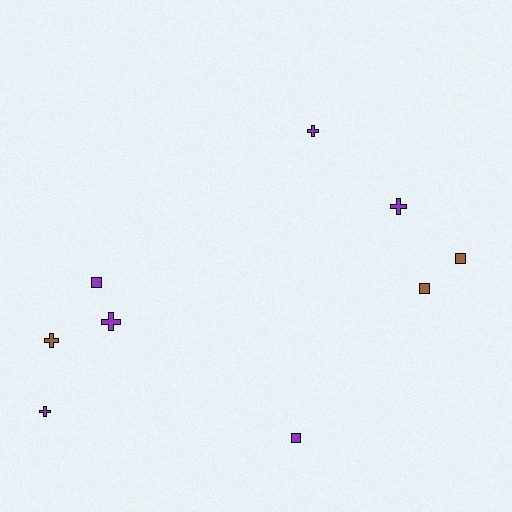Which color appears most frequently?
Purple, with 6 objects.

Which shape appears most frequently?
Cross, with 5 objects.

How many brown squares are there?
There are 2 brown squares.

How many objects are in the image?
There are 9 objects.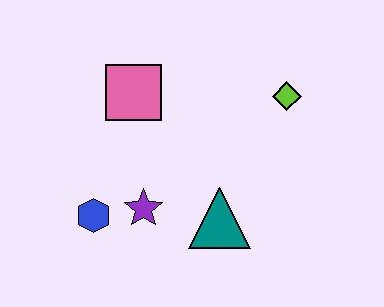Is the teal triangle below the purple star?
Yes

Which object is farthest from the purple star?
The lime diamond is farthest from the purple star.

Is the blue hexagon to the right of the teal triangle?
No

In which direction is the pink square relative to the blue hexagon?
The pink square is above the blue hexagon.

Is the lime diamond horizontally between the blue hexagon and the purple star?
No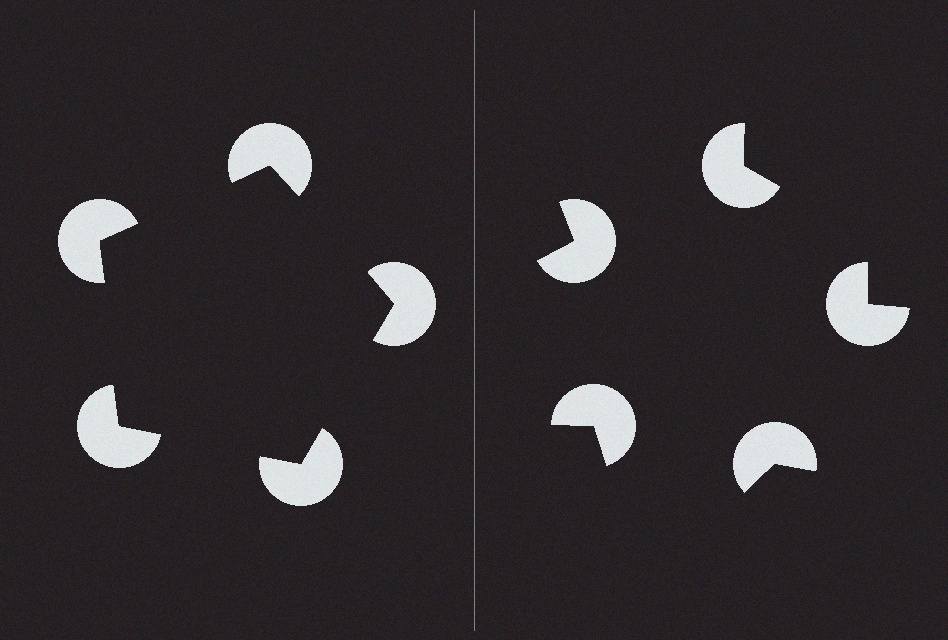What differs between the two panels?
The pac-man discs are positioned identically on both sides; only the wedge orientations differ. On the left they align to a pentagon; on the right they are misaligned.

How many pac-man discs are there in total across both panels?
10 — 5 on each side.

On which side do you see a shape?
An illusory pentagon appears on the left side. On the right side the wedge cuts are rotated, so no coherent shape forms.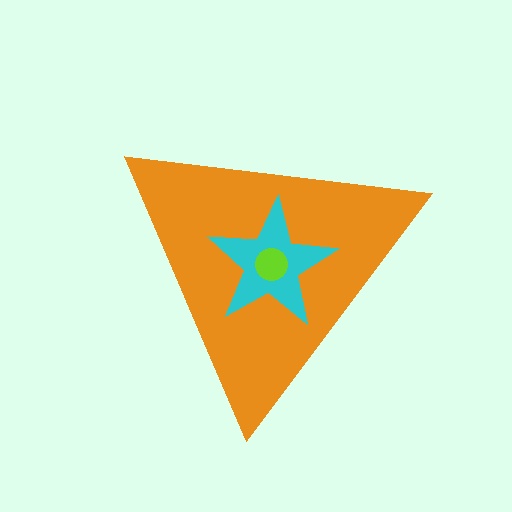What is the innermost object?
The lime circle.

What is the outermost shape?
The orange triangle.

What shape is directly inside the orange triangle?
The cyan star.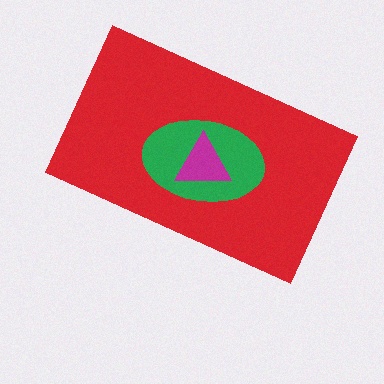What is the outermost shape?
The red rectangle.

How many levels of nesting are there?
3.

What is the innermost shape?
The magenta triangle.